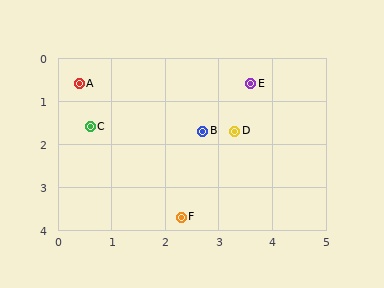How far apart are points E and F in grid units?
Points E and F are about 3.4 grid units apart.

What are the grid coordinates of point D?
Point D is at approximately (3.3, 1.7).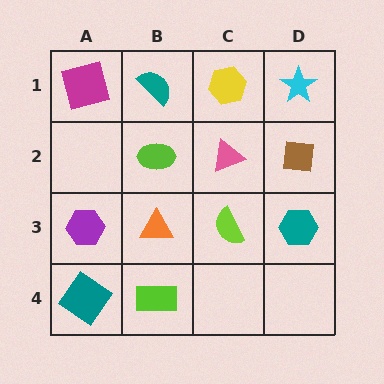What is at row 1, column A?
A magenta square.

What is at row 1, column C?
A yellow hexagon.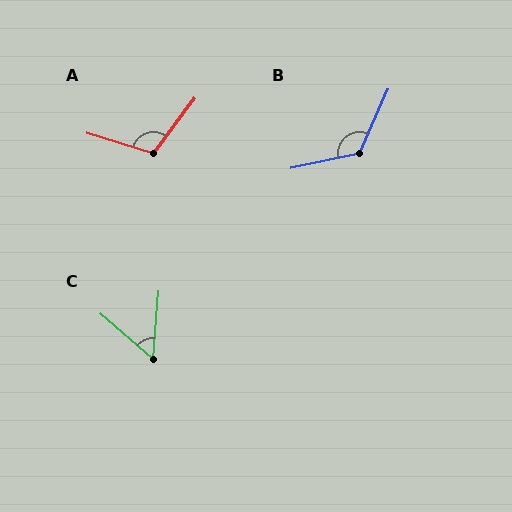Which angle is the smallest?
C, at approximately 54 degrees.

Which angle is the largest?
B, at approximately 126 degrees.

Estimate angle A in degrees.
Approximately 110 degrees.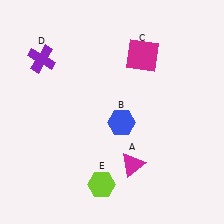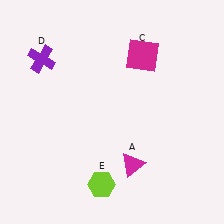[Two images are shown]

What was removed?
The blue hexagon (B) was removed in Image 2.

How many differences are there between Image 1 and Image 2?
There is 1 difference between the two images.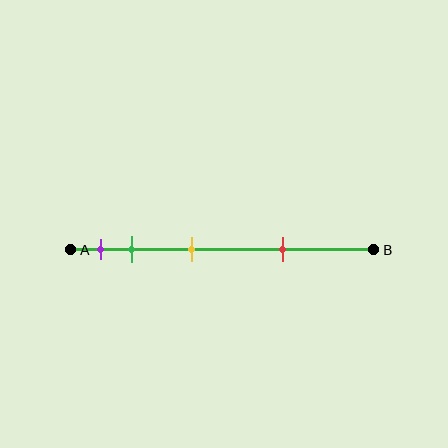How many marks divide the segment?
There are 4 marks dividing the segment.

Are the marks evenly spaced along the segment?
No, the marks are not evenly spaced.